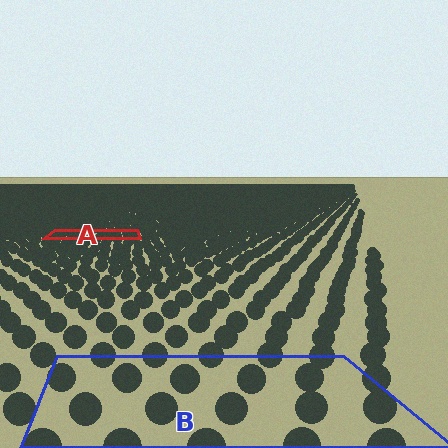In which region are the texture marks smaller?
The texture marks are smaller in region A, because it is farther away.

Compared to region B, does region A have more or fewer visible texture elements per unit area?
Region A has more texture elements per unit area — they are packed more densely because it is farther away.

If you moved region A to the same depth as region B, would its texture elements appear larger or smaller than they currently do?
They would appear larger. At a closer depth, the same texture elements are projected at a bigger on-screen size.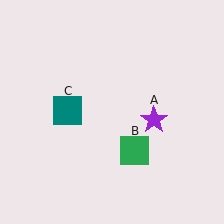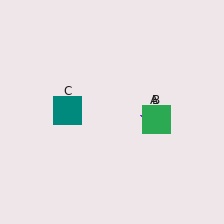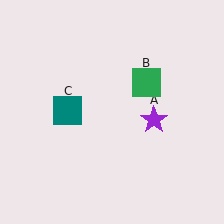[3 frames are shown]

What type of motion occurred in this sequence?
The green square (object B) rotated counterclockwise around the center of the scene.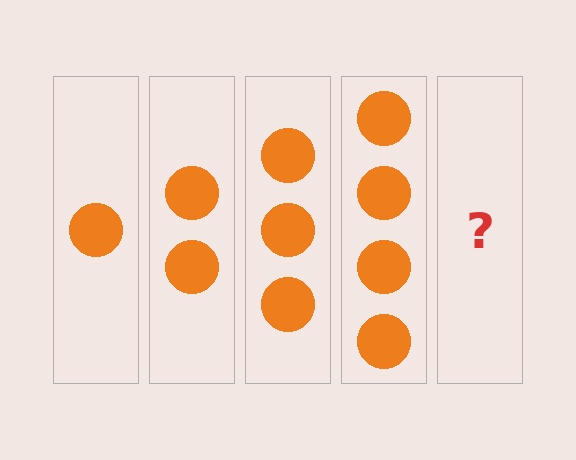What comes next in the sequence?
The next element should be 5 circles.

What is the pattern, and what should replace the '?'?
The pattern is that each step adds one more circle. The '?' should be 5 circles.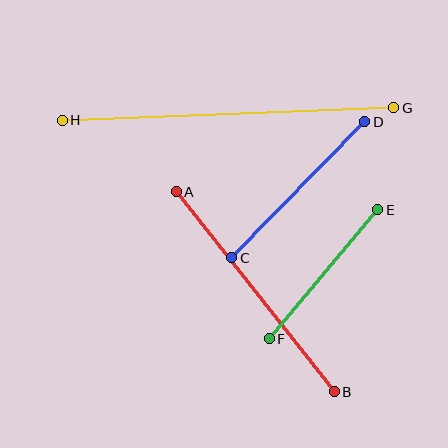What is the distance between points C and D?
The distance is approximately 190 pixels.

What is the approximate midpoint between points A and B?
The midpoint is at approximately (255, 292) pixels.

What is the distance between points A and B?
The distance is approximately 255 pixels.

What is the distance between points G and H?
The distance is approximately 332 pixels.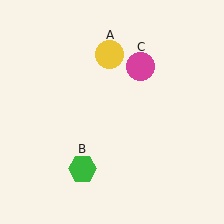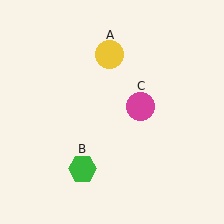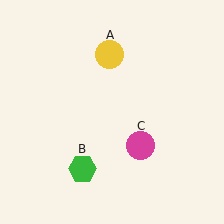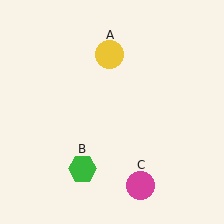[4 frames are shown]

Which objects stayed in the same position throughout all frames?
Yellow circle (object A) and green hexagon (object B) remained stationary.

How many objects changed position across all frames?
1 object changed position: magenta circle (object C).